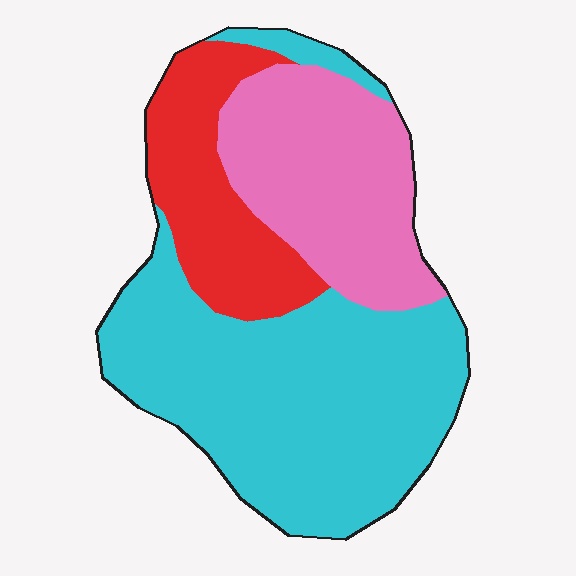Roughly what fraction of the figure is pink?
Pink takes up between a sixth and a third of the figure.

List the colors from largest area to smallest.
From largest to smallest: cyan, pink, red.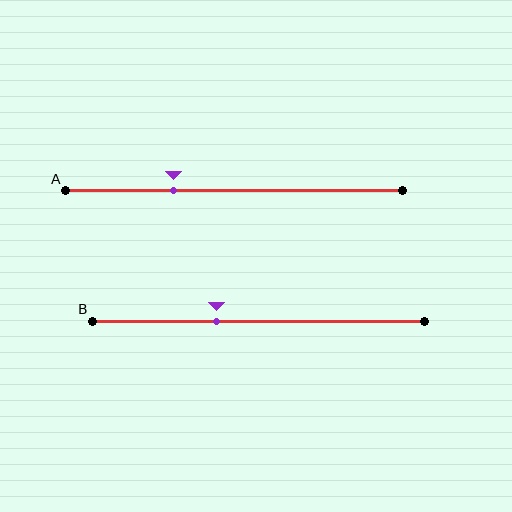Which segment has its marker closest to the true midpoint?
Segment B has its marker closest to the true midpoint.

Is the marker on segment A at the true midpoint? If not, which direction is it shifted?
No, the marker on segment A is shifted to the left by about 18% of the segment length.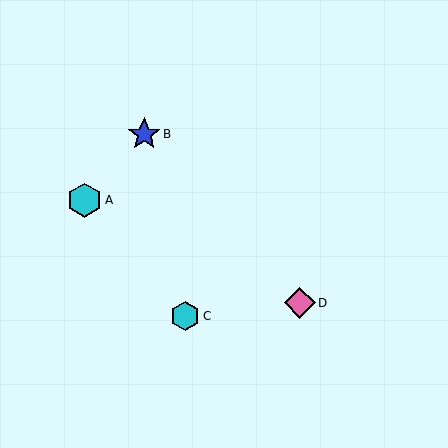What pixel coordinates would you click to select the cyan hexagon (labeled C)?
Click at (185, 316) to select the cyan hexagon C.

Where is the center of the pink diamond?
The center of the pink diamond is at (300, 303).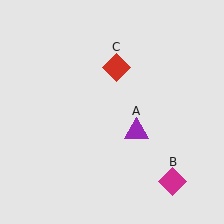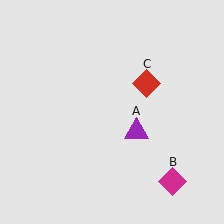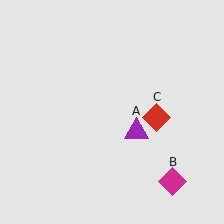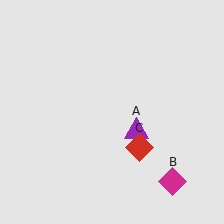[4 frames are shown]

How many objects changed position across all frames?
1 object changed position: red diamond (object C).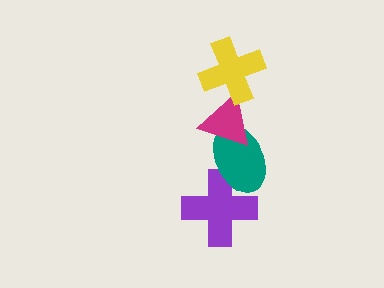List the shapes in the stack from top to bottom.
From top to bottom: the yellow cross, the magenta triangle, the teal ellipse, the purple cross.